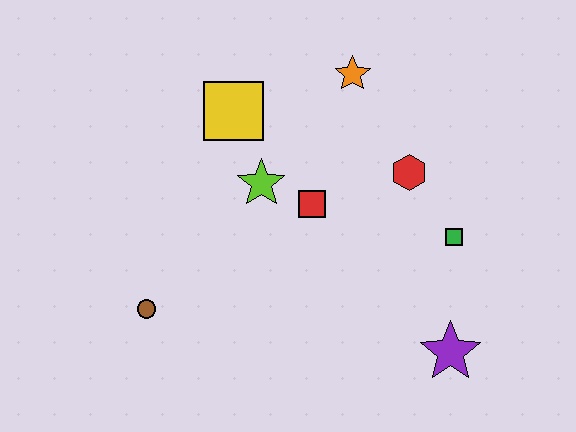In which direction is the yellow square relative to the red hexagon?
The yellow square is to the left of the red hexagon.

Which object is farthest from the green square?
The brown circle is farthest from the green square.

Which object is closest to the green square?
The red hexagon is closest to the green square.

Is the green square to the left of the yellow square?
No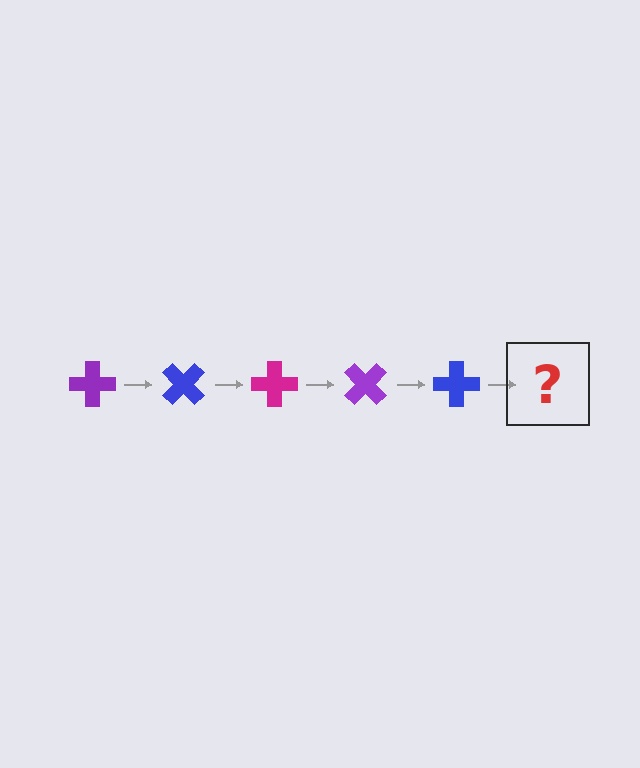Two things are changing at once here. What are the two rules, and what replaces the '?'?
The two rules are that it rotates 45 degrees each step and the color cycles through purple, blue, and magenta. The '?' should be a magenta cross, rotated 225 degrees from the start.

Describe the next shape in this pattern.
It should be a magenta cross, rotated 225 degrees from the start.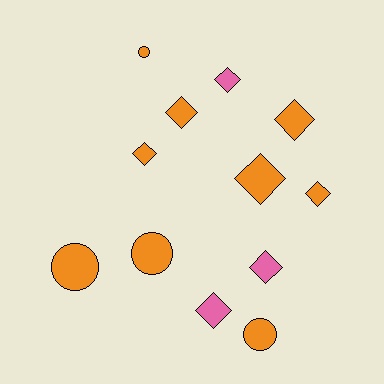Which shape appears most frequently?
Diamond, with 8 objects.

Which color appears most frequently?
Orange, with 9 objects.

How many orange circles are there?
There are 4 orange circles.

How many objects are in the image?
There are 12 objects.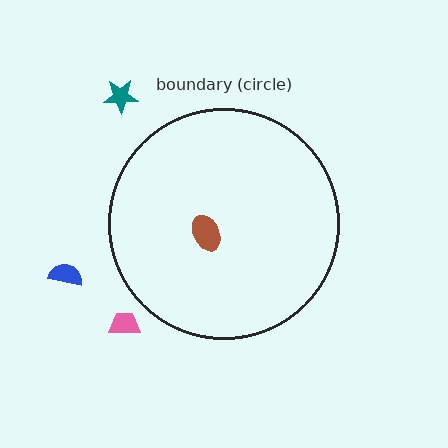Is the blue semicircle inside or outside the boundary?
Outside.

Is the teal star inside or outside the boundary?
Outside.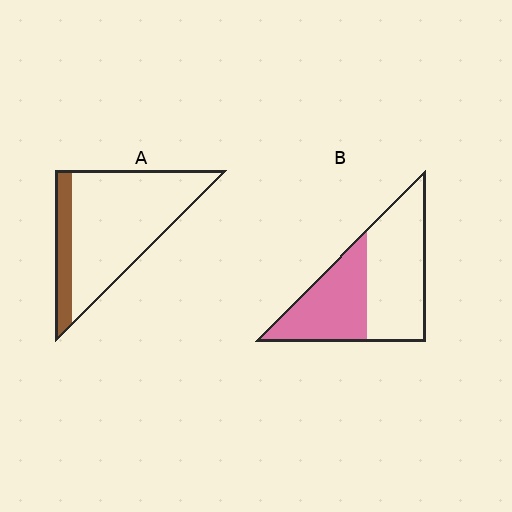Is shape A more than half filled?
No.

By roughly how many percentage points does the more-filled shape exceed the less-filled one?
By roughly 25 percentage points (B over A).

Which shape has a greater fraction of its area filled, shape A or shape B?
Shape B.